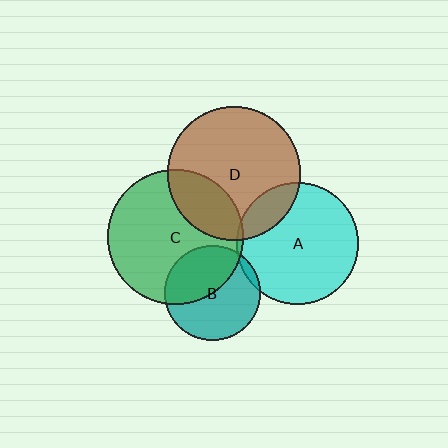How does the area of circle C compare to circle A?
Approximately 1.2 times.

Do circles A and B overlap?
Yes.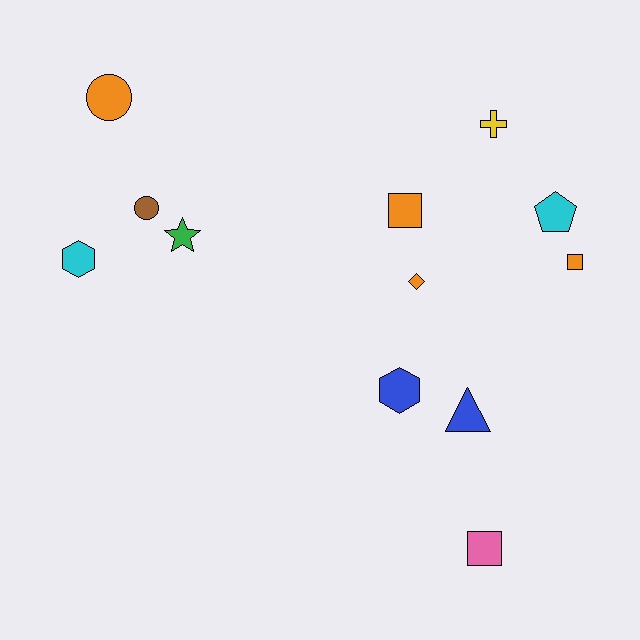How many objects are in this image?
There are 12 objects.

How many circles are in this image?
There are 2 circles.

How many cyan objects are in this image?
There are 2 cyan objects.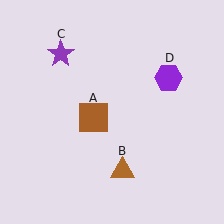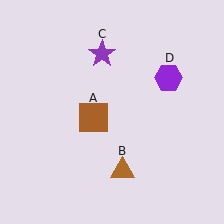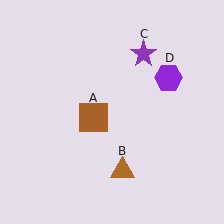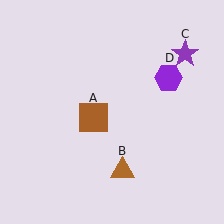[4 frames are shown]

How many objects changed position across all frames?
1 object changed position: purple star (object C).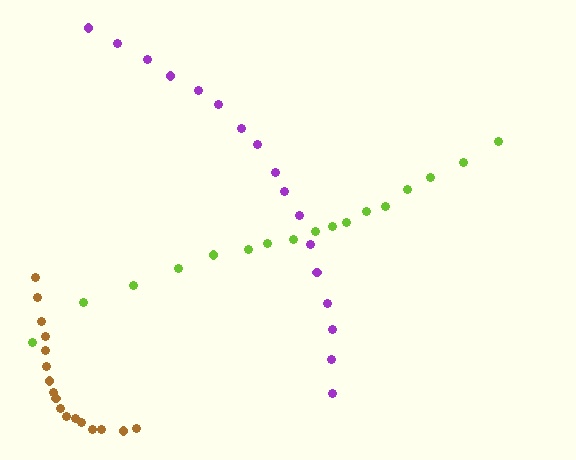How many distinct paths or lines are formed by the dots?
There are 3 distinct paths.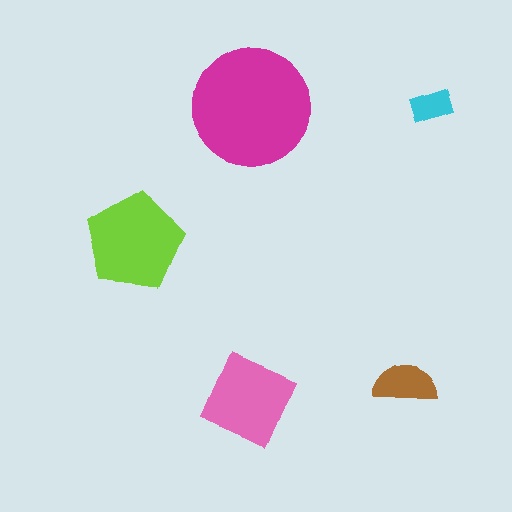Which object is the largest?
The magenta circle.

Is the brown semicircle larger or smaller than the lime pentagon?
Smaller.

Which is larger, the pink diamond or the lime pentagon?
The lime pentagon.